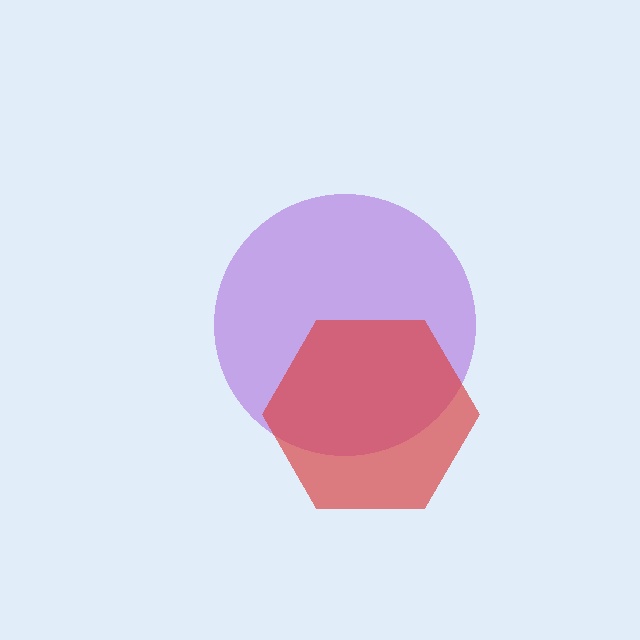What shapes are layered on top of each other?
The layered shapes are: a purple circle, a red hexagon.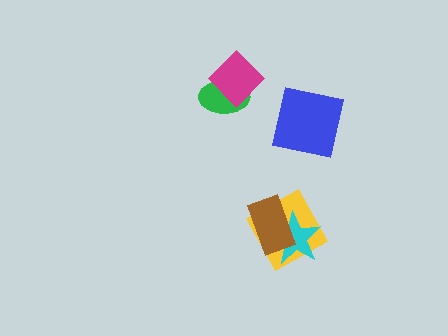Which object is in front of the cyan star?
The brown rectangle is in front of the cyan star.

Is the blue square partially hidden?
No, no other shape covers it.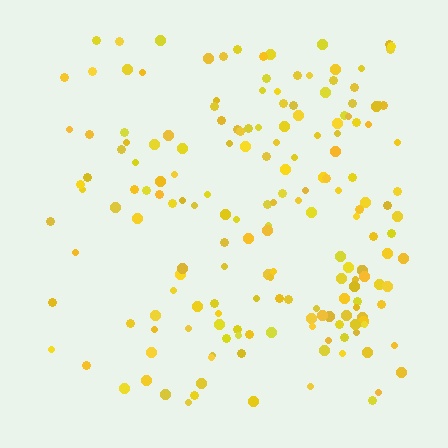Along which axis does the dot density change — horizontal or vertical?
Horizontal.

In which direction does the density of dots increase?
From left to right, with the right side densest.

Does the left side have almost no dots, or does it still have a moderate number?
Still a moderate number, just noticeably fewer than the right.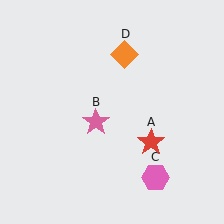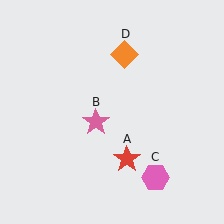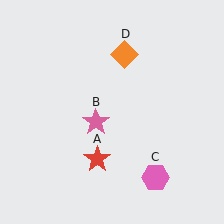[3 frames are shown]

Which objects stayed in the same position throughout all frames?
Pink star (object B) and pink hexagon (object C) and orange diamond (object D) remained stationary.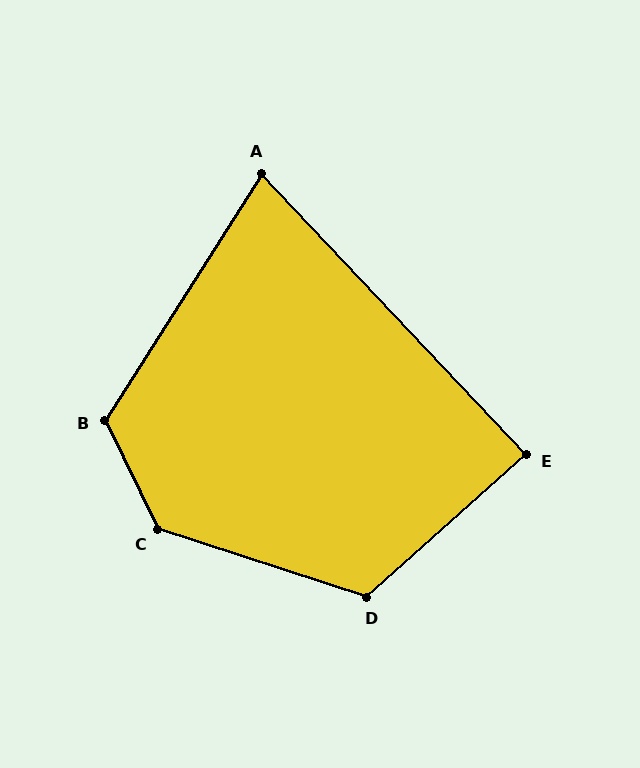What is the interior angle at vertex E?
Approximately 88 degrees (approximately right).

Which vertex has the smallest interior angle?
A, at approximately 76 degrees.